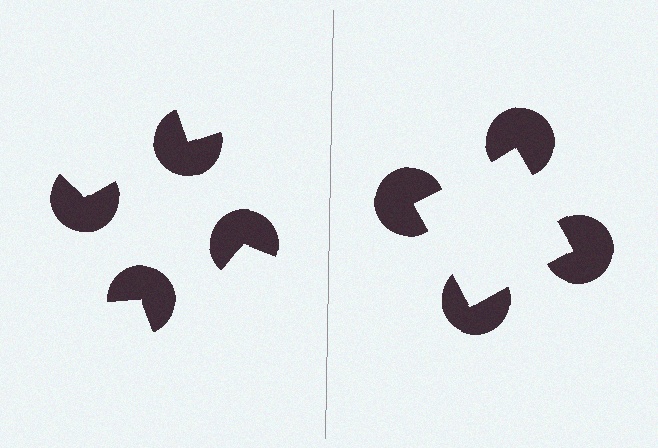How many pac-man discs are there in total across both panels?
8 — 4 on each side.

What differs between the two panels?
The pac-man discs are positioned identically on both sides; only the wedge orientations differ. On the right they align to a square; on the left they are misaligned.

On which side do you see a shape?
An illusory square appears on the right side. On the left side the wedge cuts are rotated, so no coherent shape forms.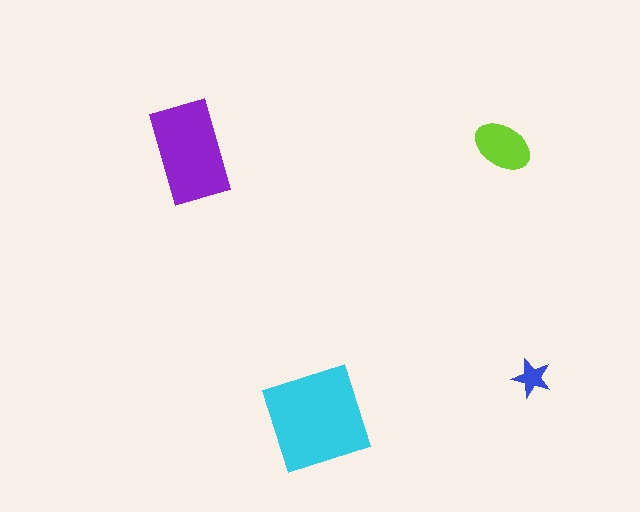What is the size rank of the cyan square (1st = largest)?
1st.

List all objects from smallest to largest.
The blue star, the lime ellipse, the purple rectangle, the cyan square.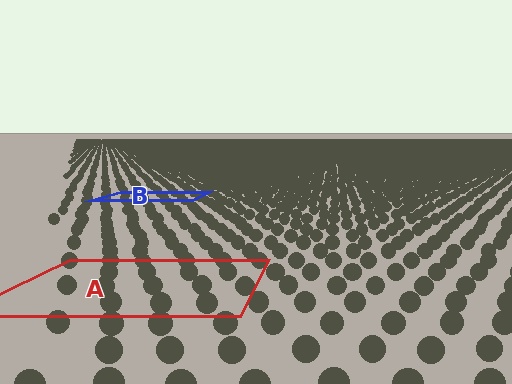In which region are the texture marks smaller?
The texture marks are smaller in region B, because it is farther away.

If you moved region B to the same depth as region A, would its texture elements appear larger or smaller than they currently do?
They would appear larger. At a closer depth, the same texture elements are projected at a bigger on-screen size.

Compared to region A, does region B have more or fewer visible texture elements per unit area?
Region B has more texture elements per unit area — they are packed more densely because it is farther away.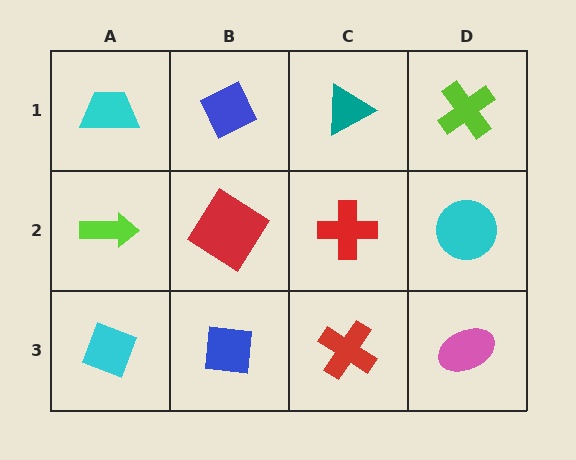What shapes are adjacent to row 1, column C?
A red cross (row 2, column C), a blue diamond (row 1, column B), a lime cross (row 1, column D).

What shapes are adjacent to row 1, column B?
A red diamond (row 2, column B), a cyan trapezoid (row 1, column A), a teal triangle (row 1, column C).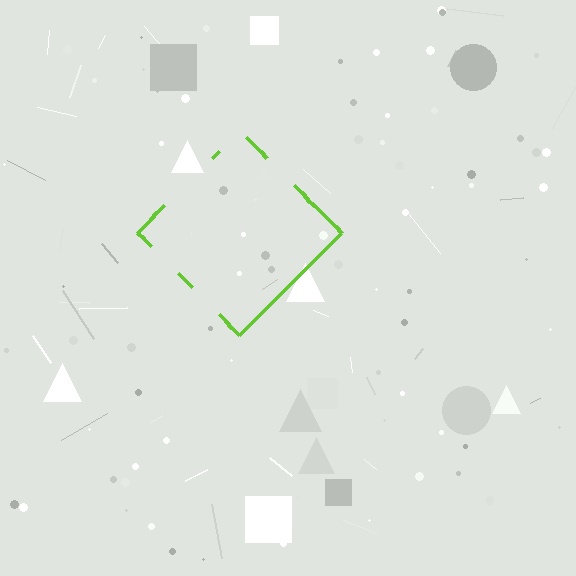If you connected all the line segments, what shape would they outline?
They would outline a diamond.